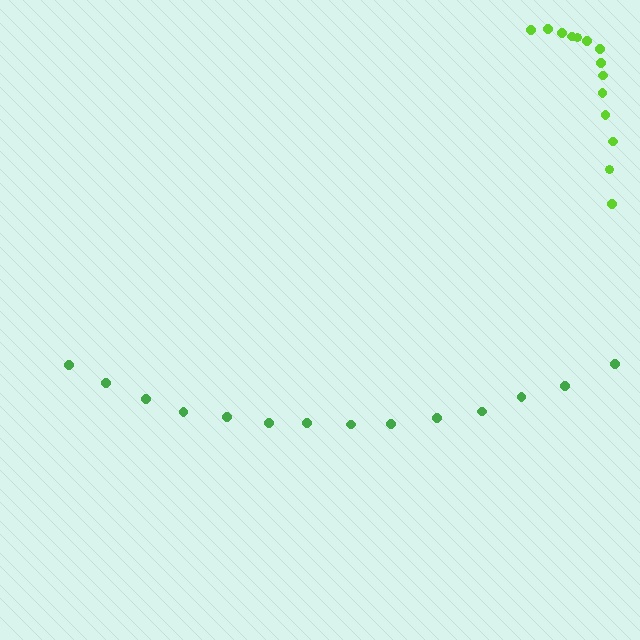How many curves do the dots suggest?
There are 2 distinct paths.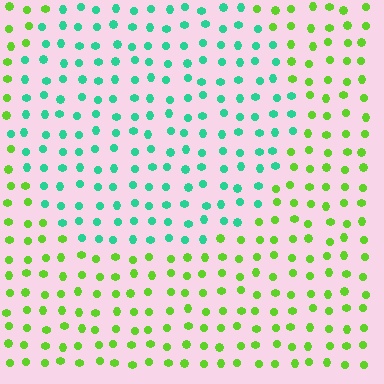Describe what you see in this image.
The image is filled with small lime elements in a uniform arrangement. A circle-shaped region is visible where the elements are tinted to a slightly different hue, forming a subtle color boundary.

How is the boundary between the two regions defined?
The boundary is defined purely by a slight shift in hue (about 57 degrees). Spacing, size, and orientation are identical on both sides.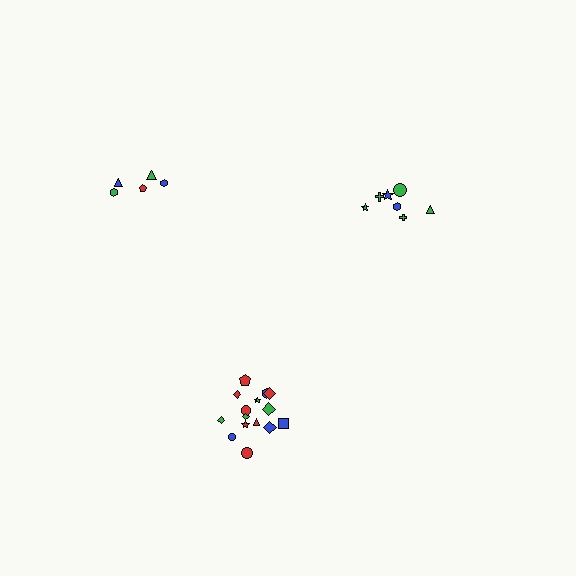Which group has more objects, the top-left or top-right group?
The top-right group.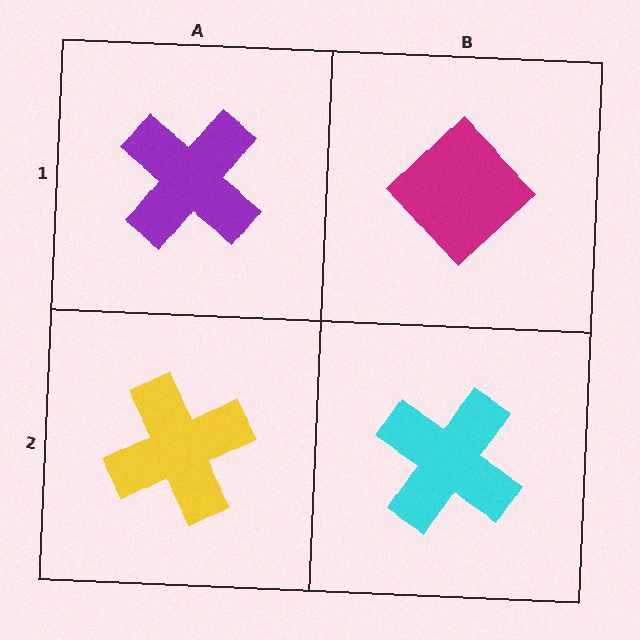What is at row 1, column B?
A magenta diamond.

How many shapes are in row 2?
2 shapes.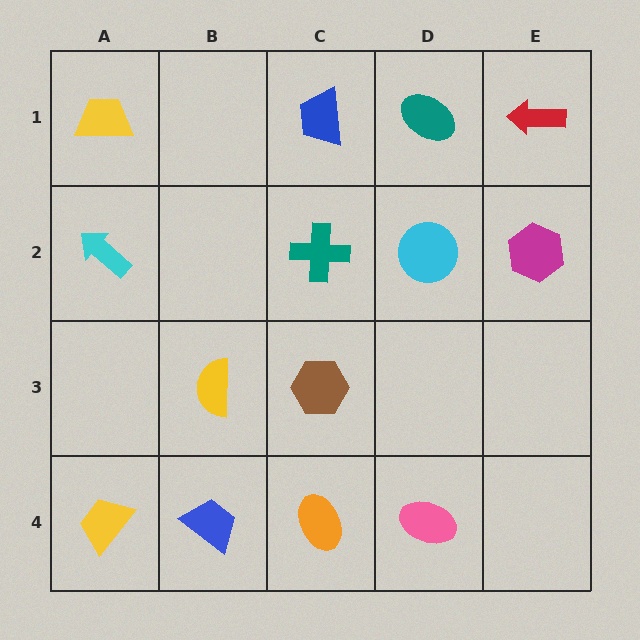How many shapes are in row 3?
2 shapes.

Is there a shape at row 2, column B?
No, that cell is empty.